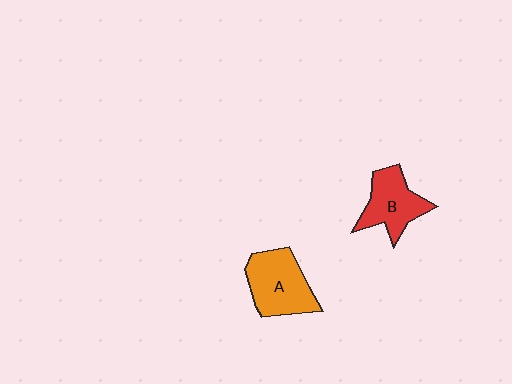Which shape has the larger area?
Shape A (orange).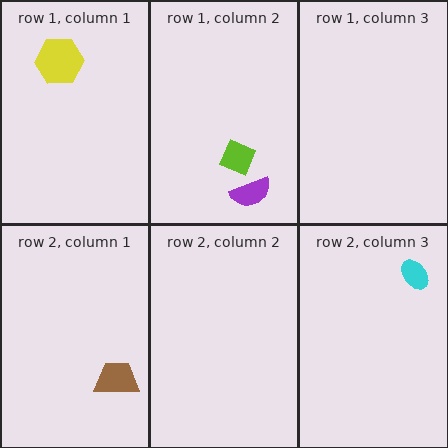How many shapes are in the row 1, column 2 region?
2.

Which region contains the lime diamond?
The row 1, column 2 region.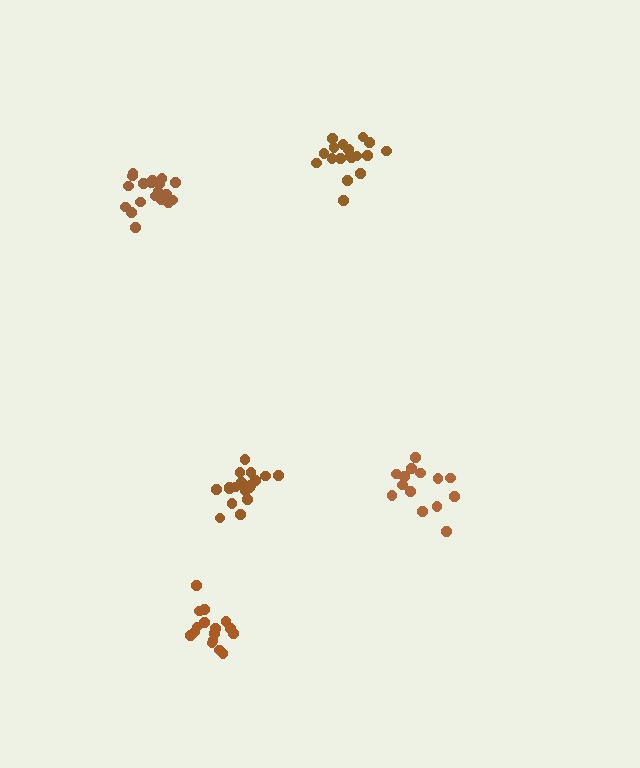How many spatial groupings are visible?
There are 5 spatial groupings.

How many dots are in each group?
Group 1: 14 dots, Group 2: 18 dots, Group 3: 18 dots, Group 4: 16 dots, Group 5: 19 dots (85 total).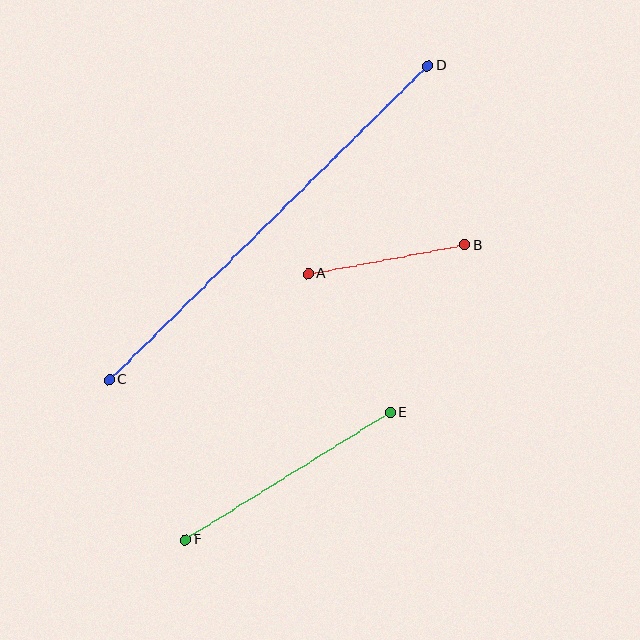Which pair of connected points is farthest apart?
Points C and D are farthest apart.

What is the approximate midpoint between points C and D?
The midpoint is at approximately (268, 223) pixels.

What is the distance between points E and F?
The distance is approximately 241 pixels.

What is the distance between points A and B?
The distance is approximately 159 pixels.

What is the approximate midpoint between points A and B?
The midpoint is at approximately (387, 259) pixels.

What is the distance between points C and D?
The distance is approximately 447 pixels.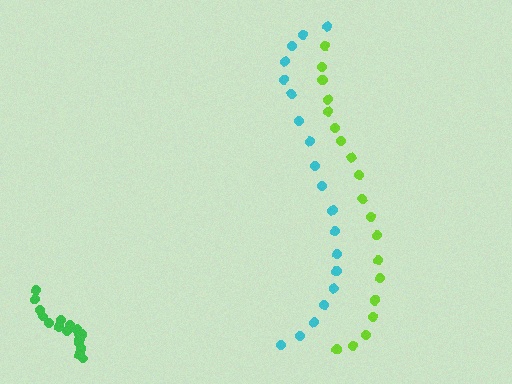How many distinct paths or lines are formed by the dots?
There are 3 distinct paths.